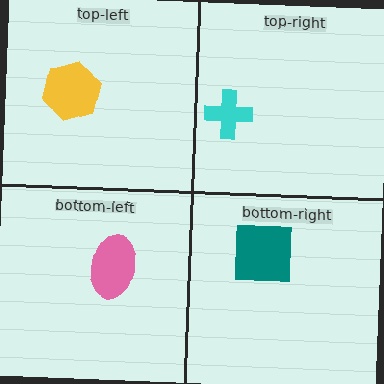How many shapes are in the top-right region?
1.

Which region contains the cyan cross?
The top-right region.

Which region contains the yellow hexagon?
The top-left region.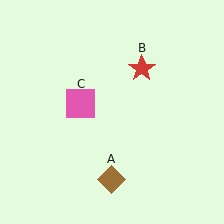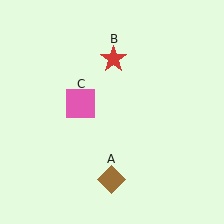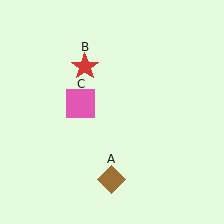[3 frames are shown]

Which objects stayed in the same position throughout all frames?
Brown diamond (object A) and pink square (object C) remained stationary.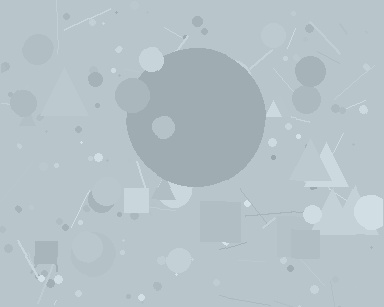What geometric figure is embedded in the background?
A circle is embedded in the background.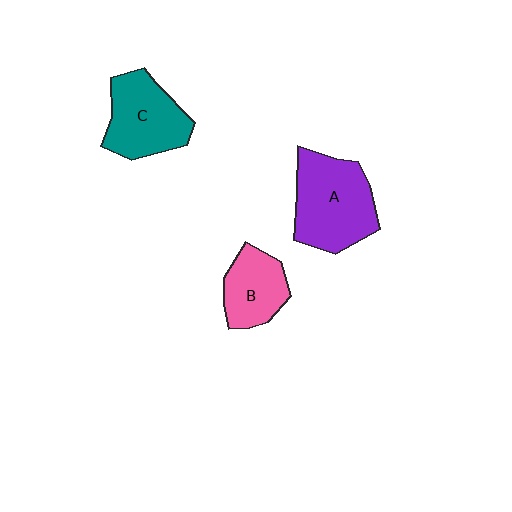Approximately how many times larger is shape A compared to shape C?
Approximately 1.2 times.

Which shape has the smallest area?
Shape B (pink).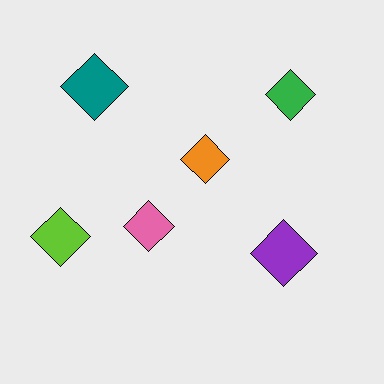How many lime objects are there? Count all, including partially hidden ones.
There is 1 lime object.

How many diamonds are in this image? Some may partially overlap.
There are 6 diamonds.